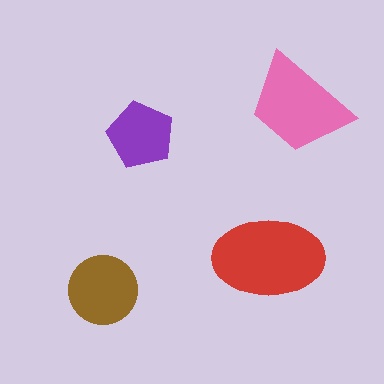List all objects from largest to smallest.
The red ellipse, the pink trapezoid, the brown circle, the purple pentagon.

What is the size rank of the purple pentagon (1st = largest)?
4th.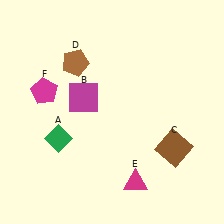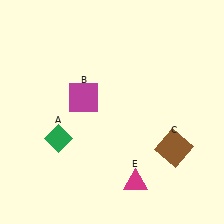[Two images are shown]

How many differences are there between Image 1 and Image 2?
There are 2 differences between the two images.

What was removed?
The brown pentagon (D), the magenta pentagon (F) were removed in Image 2.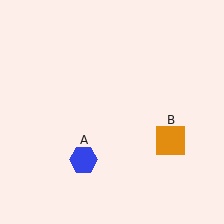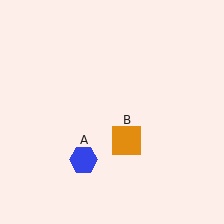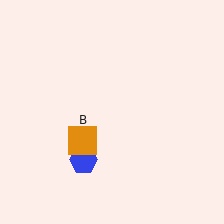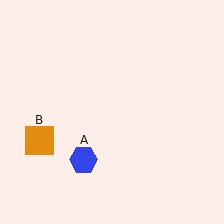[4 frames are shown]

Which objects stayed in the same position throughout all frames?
Blue hexagon (object A) remained stationary.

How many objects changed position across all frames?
1 object changed position: orange square (object B).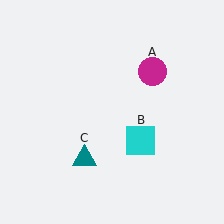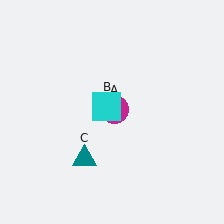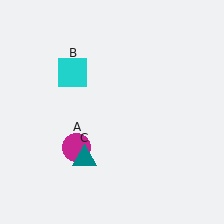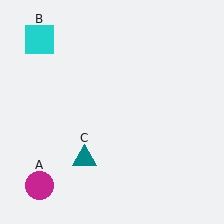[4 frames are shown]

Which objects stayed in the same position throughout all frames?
Teal triangle (object C) remained stationary.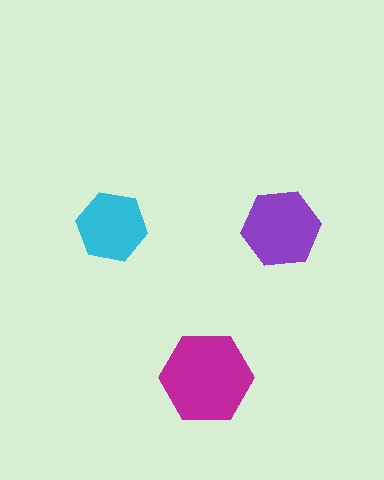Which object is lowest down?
The magenta hexagon is bottommost.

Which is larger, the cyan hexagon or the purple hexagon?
The purple one.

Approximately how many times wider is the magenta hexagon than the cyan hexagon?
About 1.5 times wider.